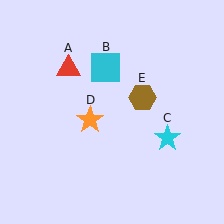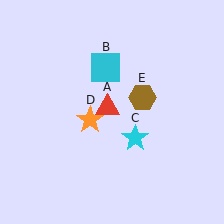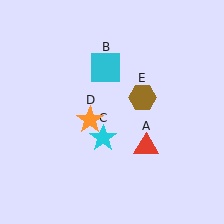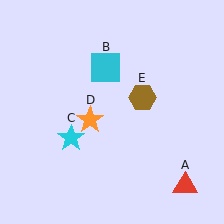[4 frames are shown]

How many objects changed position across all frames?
2 objects changed position: red triangle (object A), cyan star (object C).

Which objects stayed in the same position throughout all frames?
Cyan square (object B) and orange star (object D) and brown hexagon (object E) remained stationary.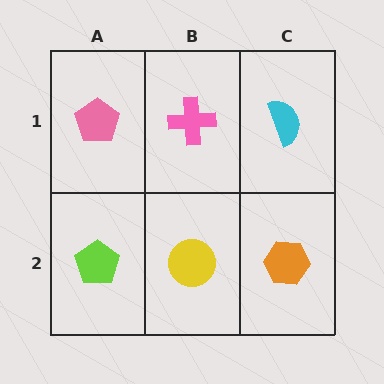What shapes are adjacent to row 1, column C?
An orange hexagon (row 2, column C), a pink cross (row 1, column B).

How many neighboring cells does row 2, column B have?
3.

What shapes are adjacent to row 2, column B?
A pink cross (row 1, column B), a lime pentagon (row 2, column A), an orange hexagon (row 2, column C).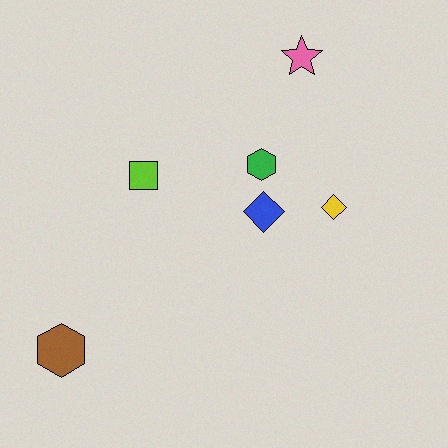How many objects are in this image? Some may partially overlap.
There are 6 objects.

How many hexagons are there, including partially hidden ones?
There are 2 hexagons.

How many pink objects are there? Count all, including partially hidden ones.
There is 1 pink object.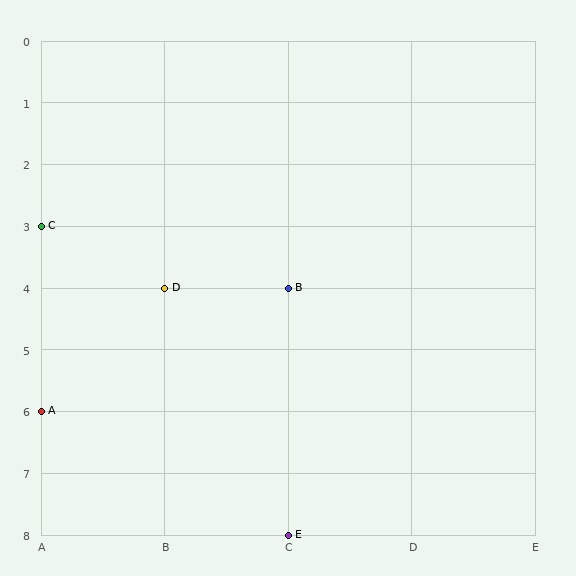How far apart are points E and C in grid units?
Points E and C are 2 columns and 5 rows apart (about 5.4 grid units diagonally).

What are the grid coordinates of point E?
Point E is at grid coordinates (C, 8).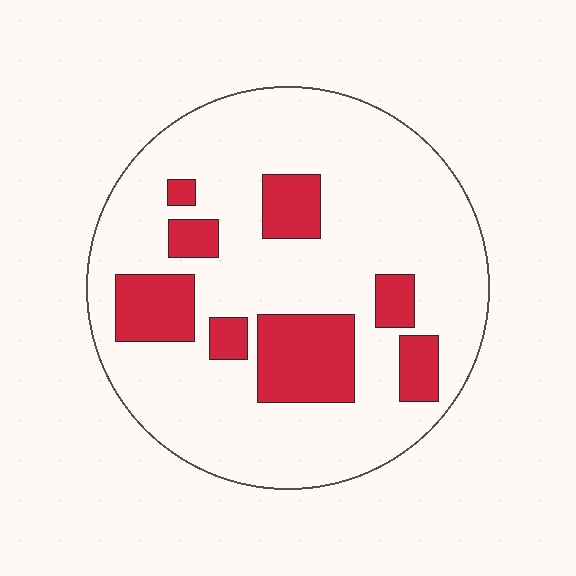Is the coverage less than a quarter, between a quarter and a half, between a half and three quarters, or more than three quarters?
Less than a quarter.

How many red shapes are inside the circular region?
8.